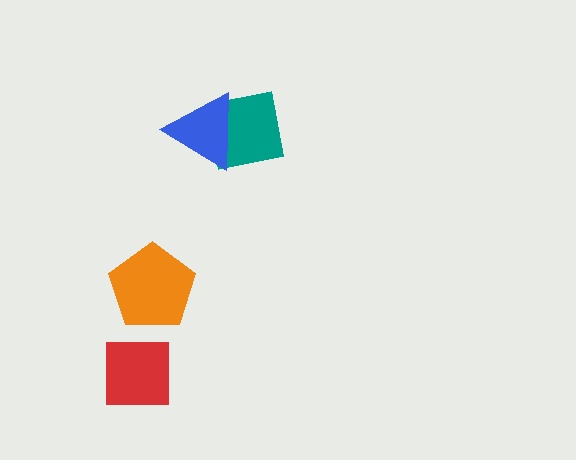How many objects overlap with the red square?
0 objects overlap with the red square.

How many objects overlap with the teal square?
1 object overlaps with the teal square.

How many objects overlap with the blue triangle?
1 object overlaps with the blue triangle.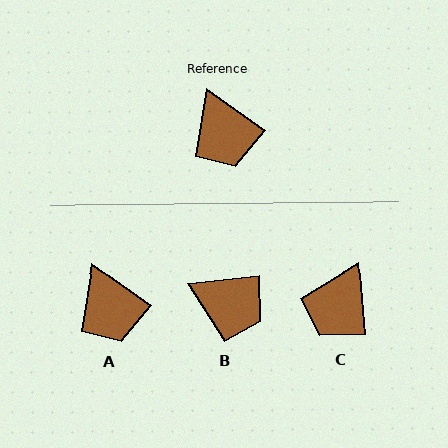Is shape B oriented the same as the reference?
No, it is off by about 42 degrees.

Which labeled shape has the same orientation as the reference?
A.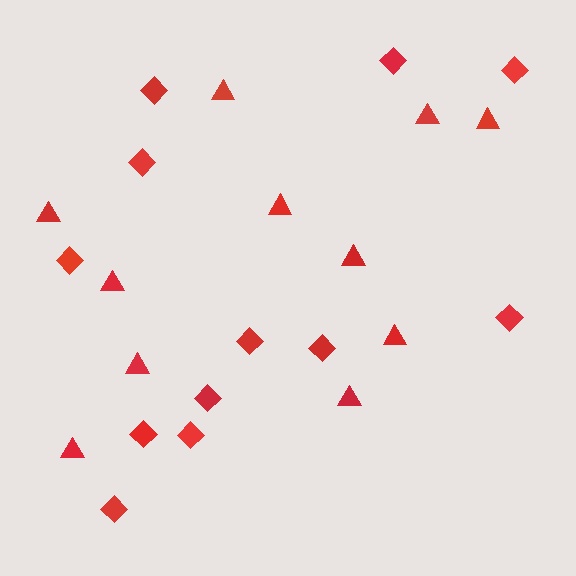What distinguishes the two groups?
There are 2 groups: one group of triangles (11) and one group of diamonds (12).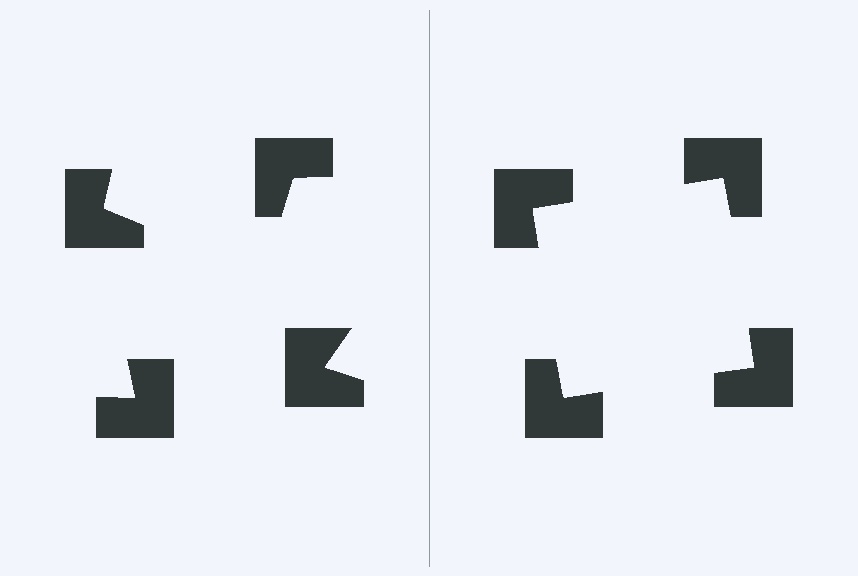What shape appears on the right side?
An illusory square.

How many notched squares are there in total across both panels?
8 — 4 on each side.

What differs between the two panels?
The notched squares are positioned identically on both sides; only the wedge orientations differ. On the right they align to a square; on the left they are misaligned.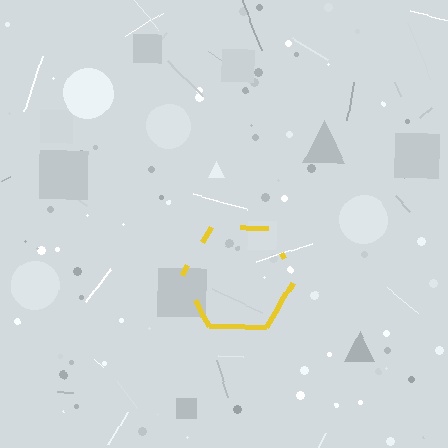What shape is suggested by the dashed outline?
The dashed outline suggests a hexagon.